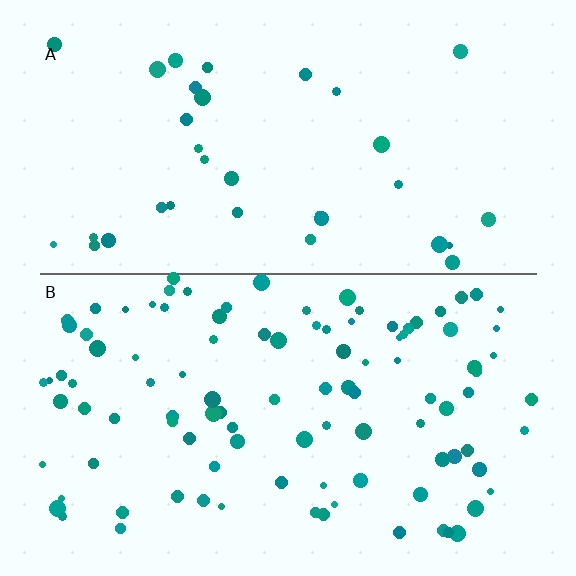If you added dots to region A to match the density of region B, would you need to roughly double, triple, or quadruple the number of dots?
Approximately triple.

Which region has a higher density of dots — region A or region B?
B (the bottom).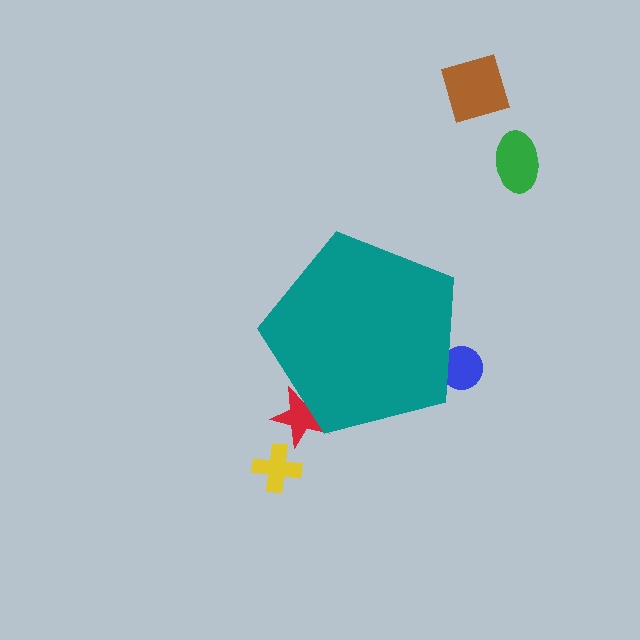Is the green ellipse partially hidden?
No, the green ellipse is fully visible.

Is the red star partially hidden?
Yes, the red star is partially hidden behind the teal pentagon.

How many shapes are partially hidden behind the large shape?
2 shapes are partially hidden.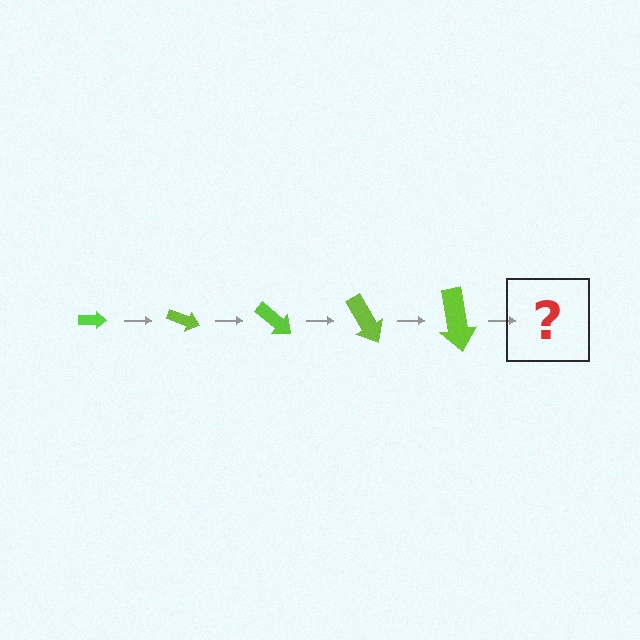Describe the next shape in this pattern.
It should be an arrow, larger than the previous one and rotated 100 degrees from the start.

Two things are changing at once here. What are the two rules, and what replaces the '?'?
The two rules are that the arrow grows larger each step and it rotates 20 degrees each step. The '?' should be an arrow, larger than the previous one and rotated 100 degrees from the start.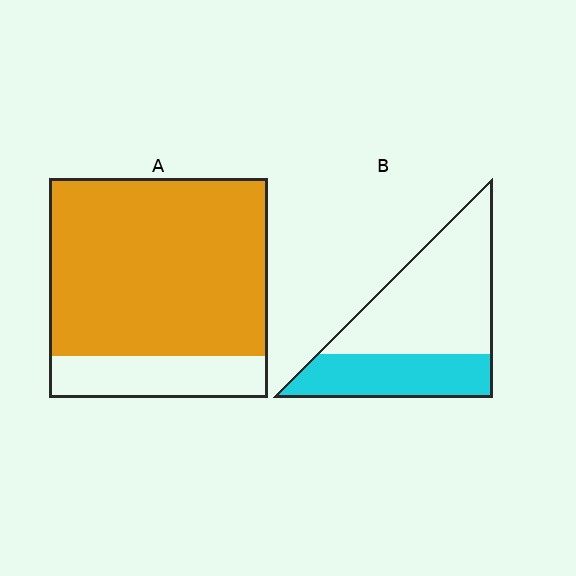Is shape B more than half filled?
No.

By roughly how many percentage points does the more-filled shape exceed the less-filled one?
By roughly 45 percentage points (A over B).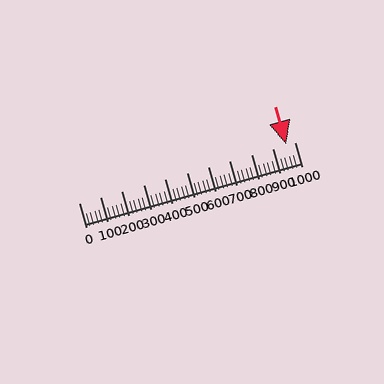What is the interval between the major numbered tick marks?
The major tick marks are spaced 100 units apart.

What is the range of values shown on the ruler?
The ruler shows values from 0 to 1000.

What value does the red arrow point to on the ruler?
The red arrow points to approximately 960.